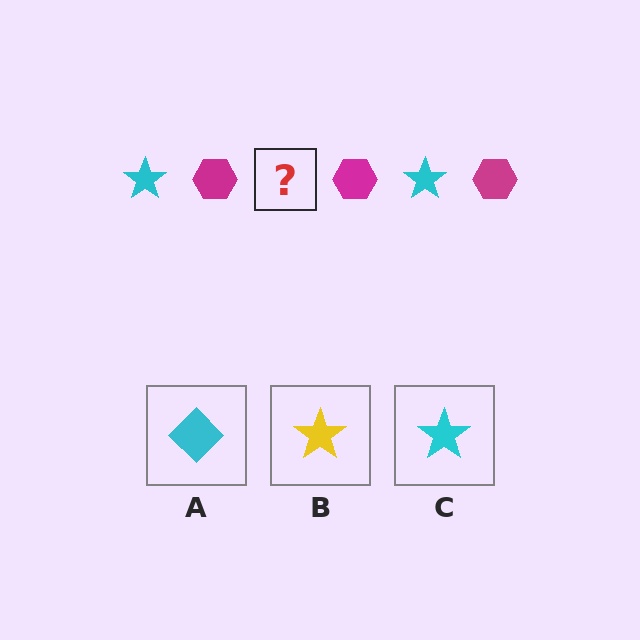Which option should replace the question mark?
Option C.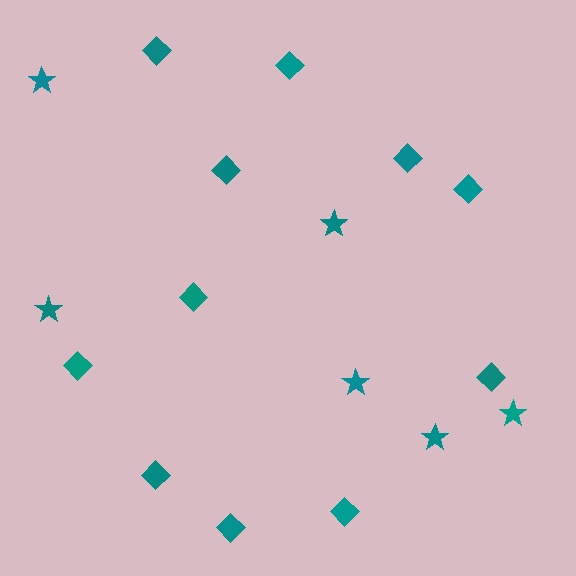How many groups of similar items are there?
There are 2 groups: one group of diamonds (11) and one group of stars (6).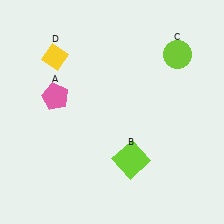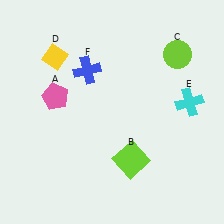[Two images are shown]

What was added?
A cyan cross (E), a blue cross (F) were added in Image 2.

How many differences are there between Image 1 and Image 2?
There are 2 differences between the two images.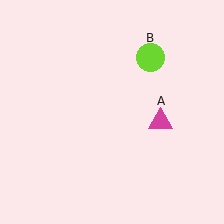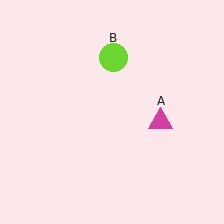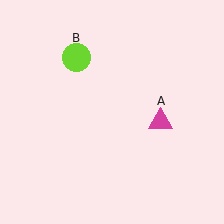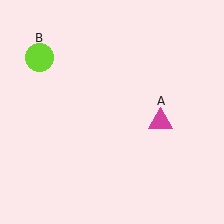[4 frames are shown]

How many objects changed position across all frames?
1 object changed position: lime circle (object B).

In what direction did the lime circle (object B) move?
The lime circle (object B) moved left.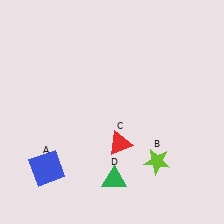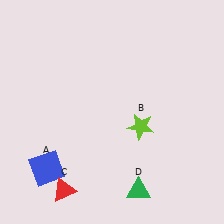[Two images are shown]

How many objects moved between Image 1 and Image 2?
3 objects moved between the two images.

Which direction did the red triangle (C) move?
The red triangle (C) moved left.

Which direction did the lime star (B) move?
The lime star (B) moved up.